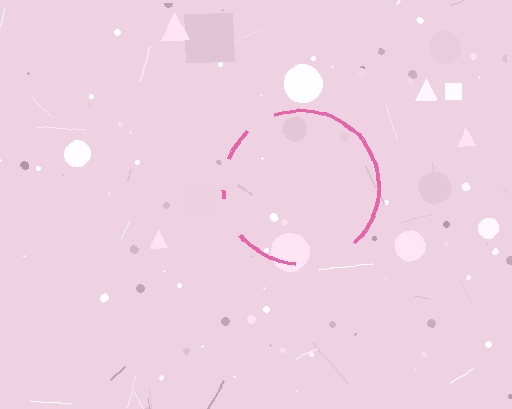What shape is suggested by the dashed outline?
The dashed outline suggests a circle.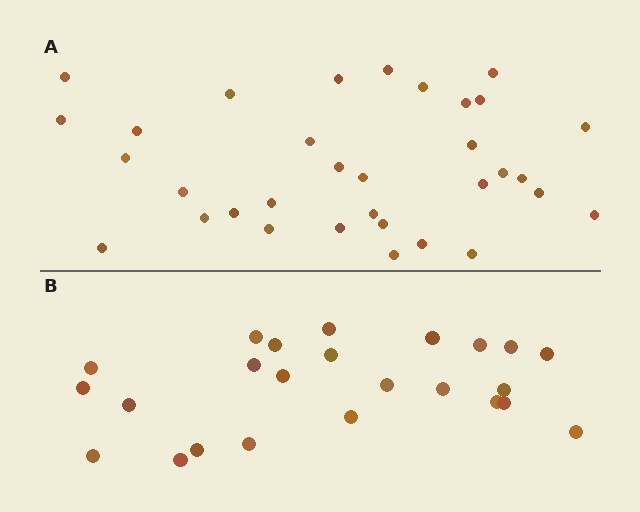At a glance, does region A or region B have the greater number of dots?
Region A (the top region) has more dots.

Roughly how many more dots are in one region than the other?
Region A has roughly 8 or so more dots than region B.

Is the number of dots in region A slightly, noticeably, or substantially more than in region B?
Region A has noticeably more, but not dramatically so. The ratio is roughly 1.4 to 1.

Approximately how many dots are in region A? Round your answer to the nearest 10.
About 30 dots. (The exact count is 33, which rounds to 30.)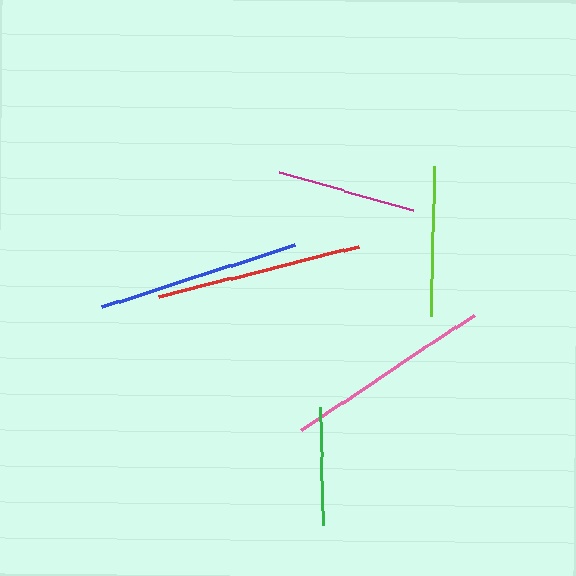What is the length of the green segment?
The green segment is approximately 118 pixels long.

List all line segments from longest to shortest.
From longest to shortest: pink, red, blue, lime, magenta, green.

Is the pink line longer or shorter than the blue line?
The pink line is longer than the blue line.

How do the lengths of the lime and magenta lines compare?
The lime and magenta lines are approximately the same length.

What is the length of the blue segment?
The blue segment is approximately 203 pixels long.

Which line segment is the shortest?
The green line is the shortest at approximately 118 pixels.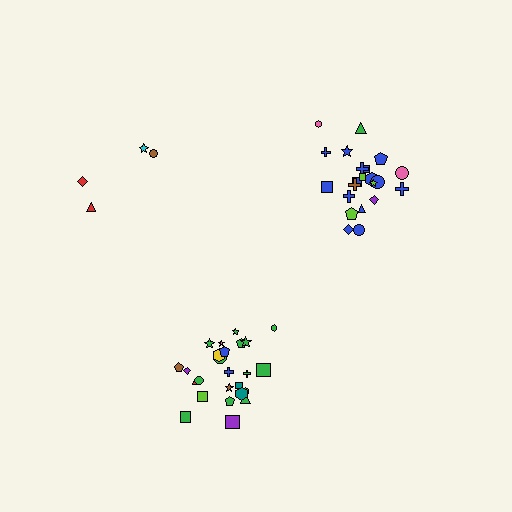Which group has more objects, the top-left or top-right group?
The top-right group.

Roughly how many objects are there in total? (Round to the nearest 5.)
Roughly 50 objects in total.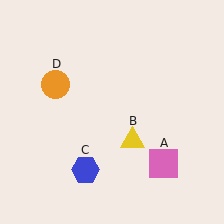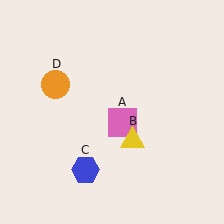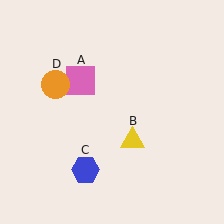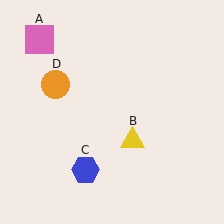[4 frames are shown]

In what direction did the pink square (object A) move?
The pink square (object A) moved up and to the left.